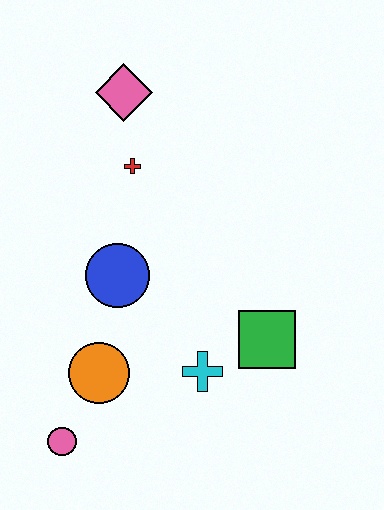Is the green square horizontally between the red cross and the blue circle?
No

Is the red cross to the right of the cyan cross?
No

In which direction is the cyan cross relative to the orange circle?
The cyan cross is to the right of the orange circle.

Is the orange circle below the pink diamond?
Yes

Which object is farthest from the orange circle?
The pink diamond is farthest from the orange circle.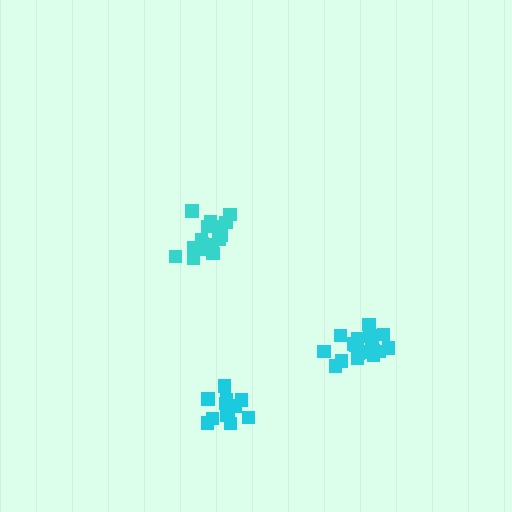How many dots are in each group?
Group 1: 14 dots, Group 2: 18 dots, Group 3: 18 dots (50 total).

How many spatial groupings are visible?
There are 3 spatial groupings.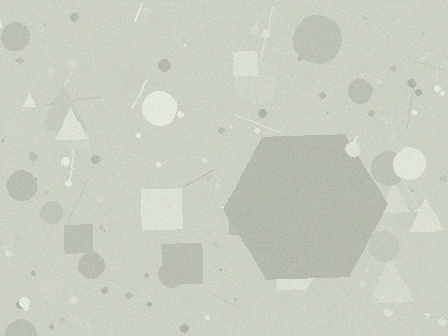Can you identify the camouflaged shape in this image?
The camouflaged shape is a hexagon.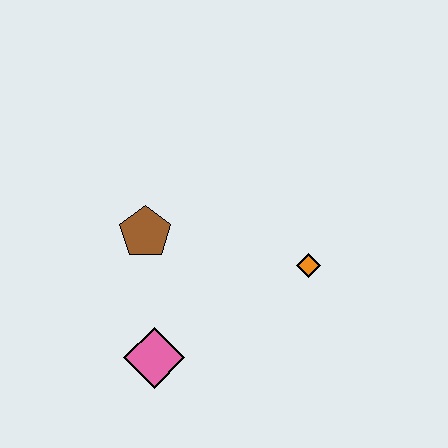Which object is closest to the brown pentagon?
The pink diamond is closest to the brown pentagon.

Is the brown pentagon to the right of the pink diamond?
No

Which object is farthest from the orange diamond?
The pink diamond is farthest from the orange diamond.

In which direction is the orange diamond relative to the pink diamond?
The orange diamond is to the right of the pink diamond.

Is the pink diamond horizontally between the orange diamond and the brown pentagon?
Yes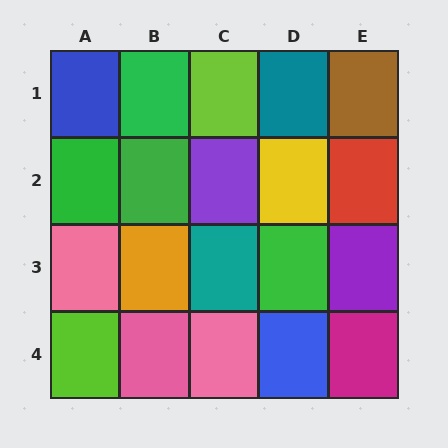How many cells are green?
4 cells are green.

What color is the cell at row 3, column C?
Teal.